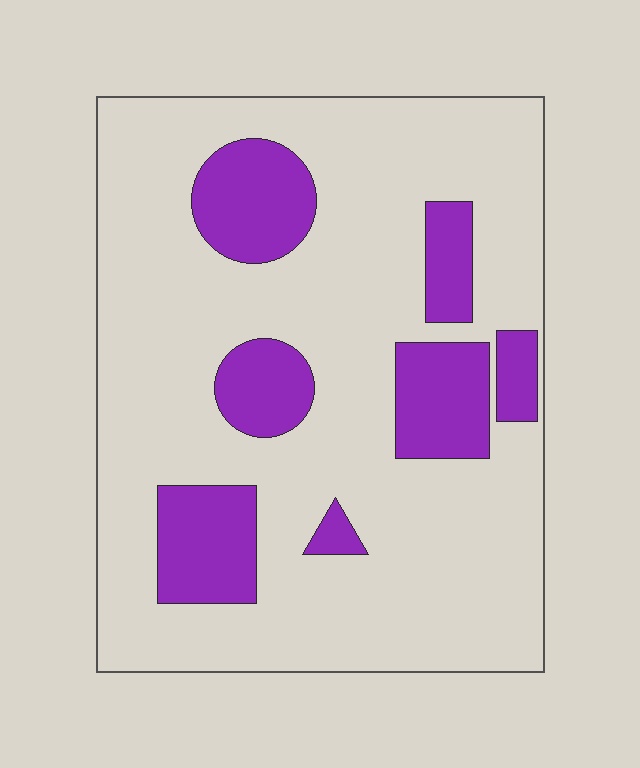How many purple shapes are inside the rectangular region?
7.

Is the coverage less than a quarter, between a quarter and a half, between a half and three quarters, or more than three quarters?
Less than a quarter.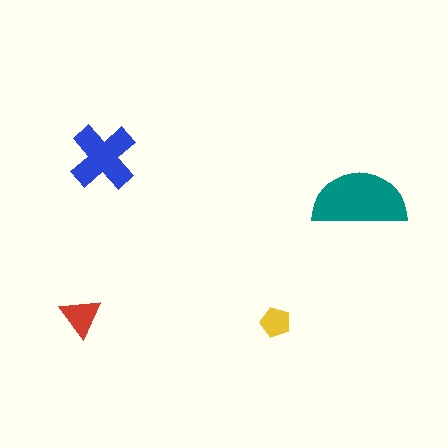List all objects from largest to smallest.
The teal semicircle, the blue cross, the red triangle, the yellow pentagon.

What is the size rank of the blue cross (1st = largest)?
2nd.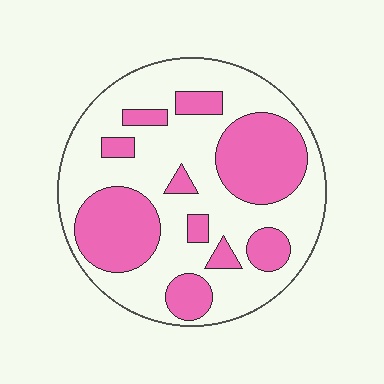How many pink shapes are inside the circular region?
10.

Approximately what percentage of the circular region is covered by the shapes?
Approximately 35%.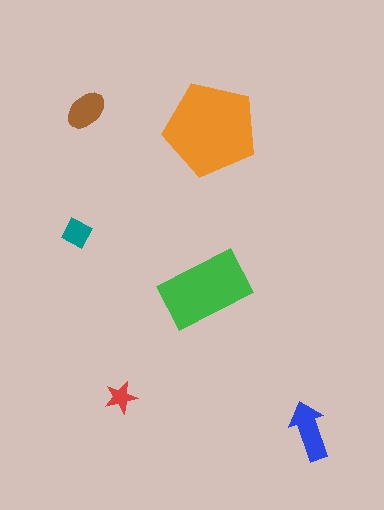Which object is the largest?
The orange pentagon.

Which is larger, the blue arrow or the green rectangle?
The green rectangle.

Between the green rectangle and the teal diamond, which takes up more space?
The green rectangle.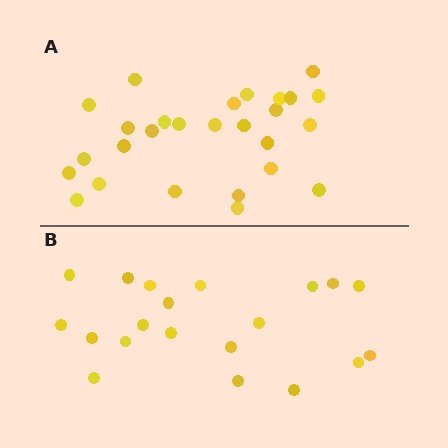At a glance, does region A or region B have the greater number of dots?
Region A (the top region) has more dots.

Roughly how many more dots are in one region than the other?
Region A has roughly 8 or so more dots than region B.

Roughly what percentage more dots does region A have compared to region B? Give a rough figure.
About 35% more.